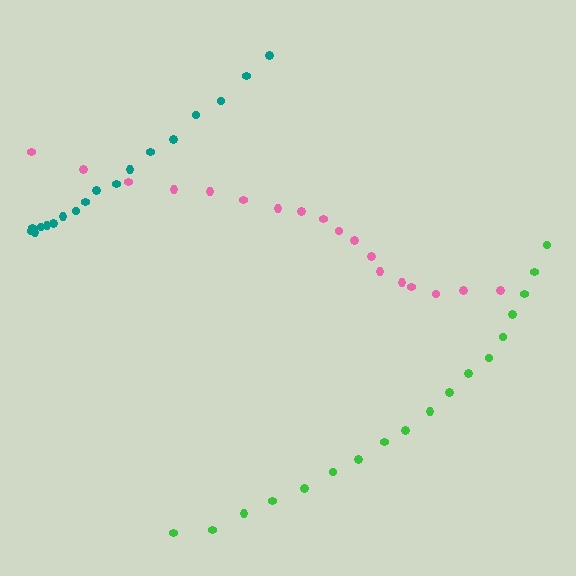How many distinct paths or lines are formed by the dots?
There are 3 distinct paths.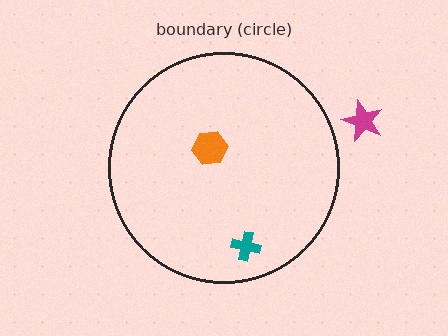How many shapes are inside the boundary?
2 inside, 1 outside.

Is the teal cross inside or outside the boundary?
Inside.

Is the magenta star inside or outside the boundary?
Outside.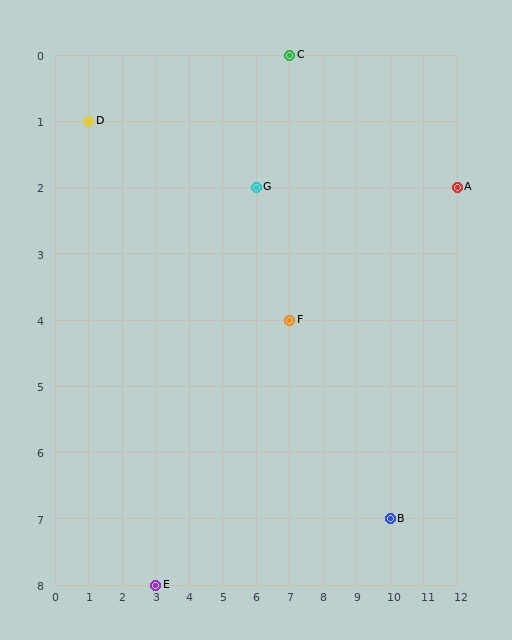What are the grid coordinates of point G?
Point G is at grid coordinates (6, 2).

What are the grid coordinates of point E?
Point E is at grid coordinates (3, 8).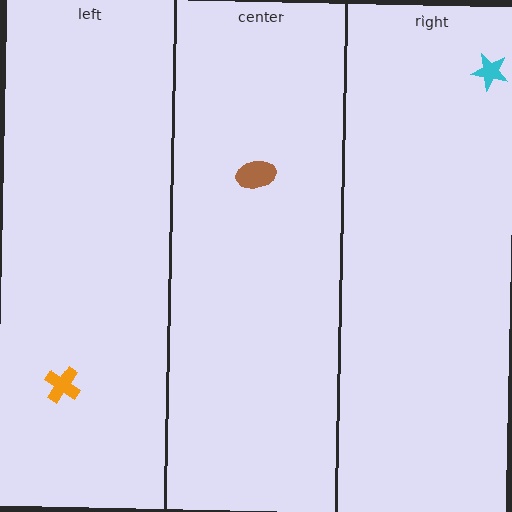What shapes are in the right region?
The cyan star.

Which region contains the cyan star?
The right region.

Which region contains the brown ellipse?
The center region.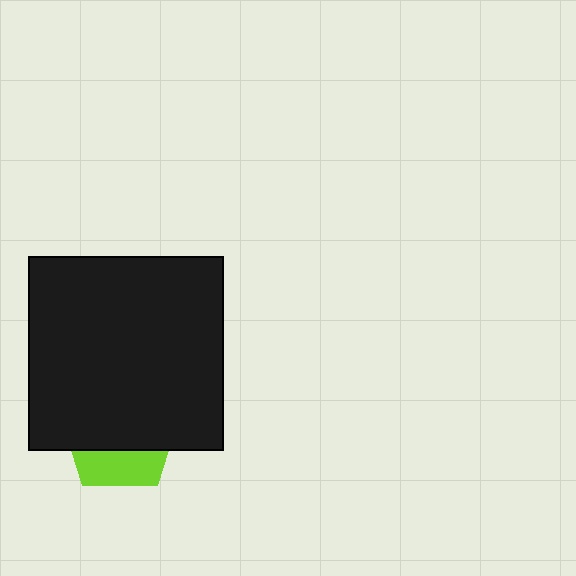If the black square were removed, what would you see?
You would see the complete lime pentagon.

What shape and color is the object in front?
The object in front is a black square.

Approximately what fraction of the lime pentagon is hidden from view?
Roughly 69% of the lime pentagon is hidden behind the black square.